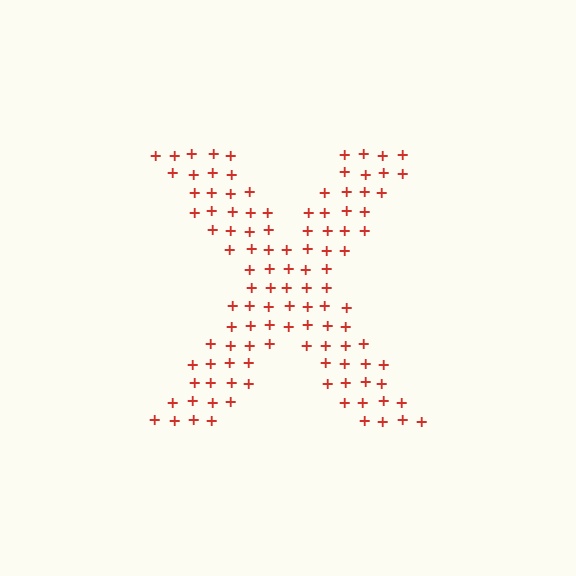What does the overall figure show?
The overall figure shows the letter X.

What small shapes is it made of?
It is made of small plus signs.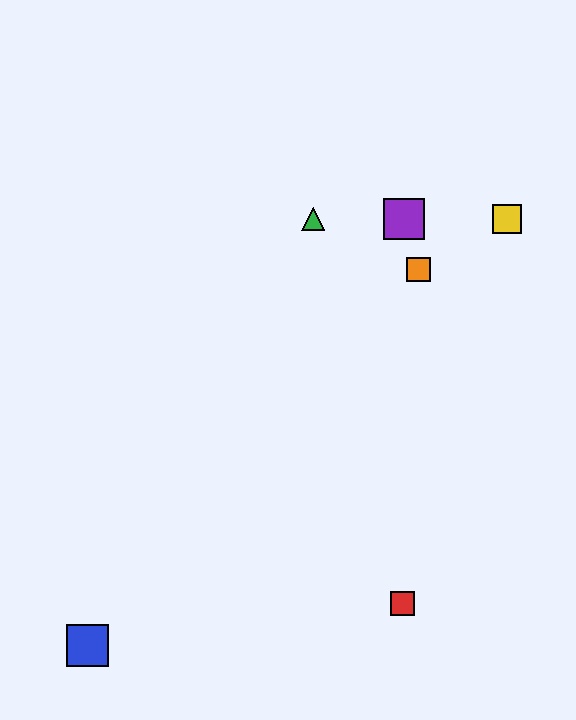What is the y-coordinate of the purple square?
The purple square is at y≈219.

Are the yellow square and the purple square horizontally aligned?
Yes, both are at y≈219.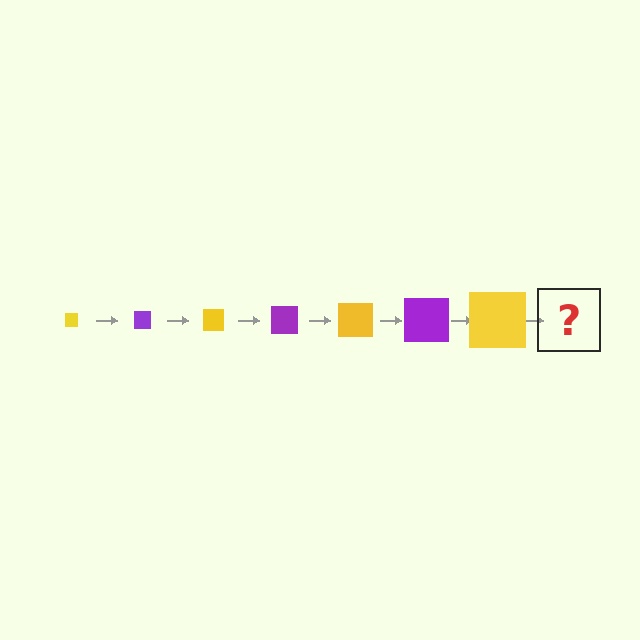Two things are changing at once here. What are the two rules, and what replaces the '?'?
The two rules are that the square grows larger each step and the color cycles through yellow and purple. The '?' should be a purple square, larger than the previous one.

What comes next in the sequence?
The next element should be a purple square, larger than the previous one.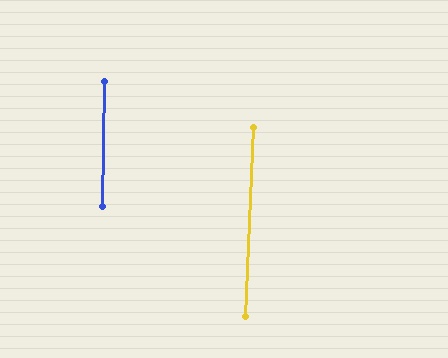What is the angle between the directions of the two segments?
Approximately 1 degree.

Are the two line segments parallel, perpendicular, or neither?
Parallel — their directions differ by only 1.1°.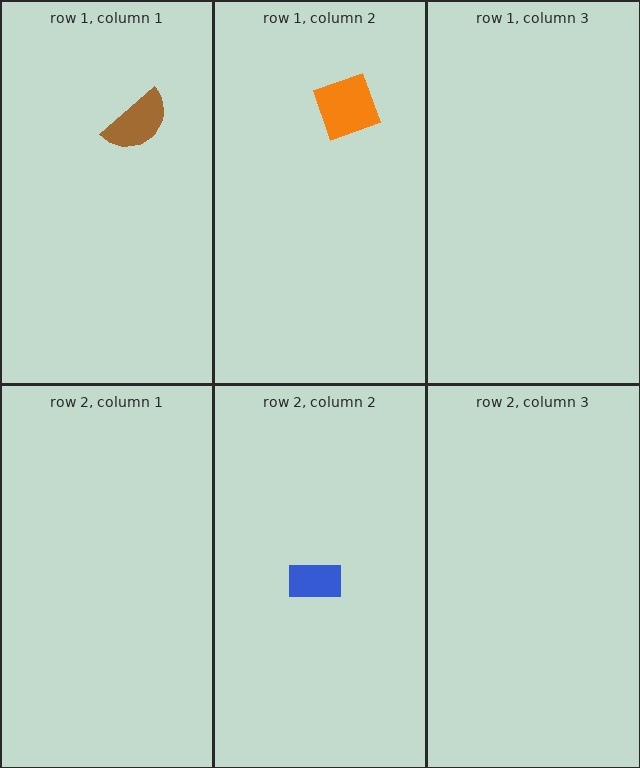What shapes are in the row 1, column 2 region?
The orange square.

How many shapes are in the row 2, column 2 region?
1.